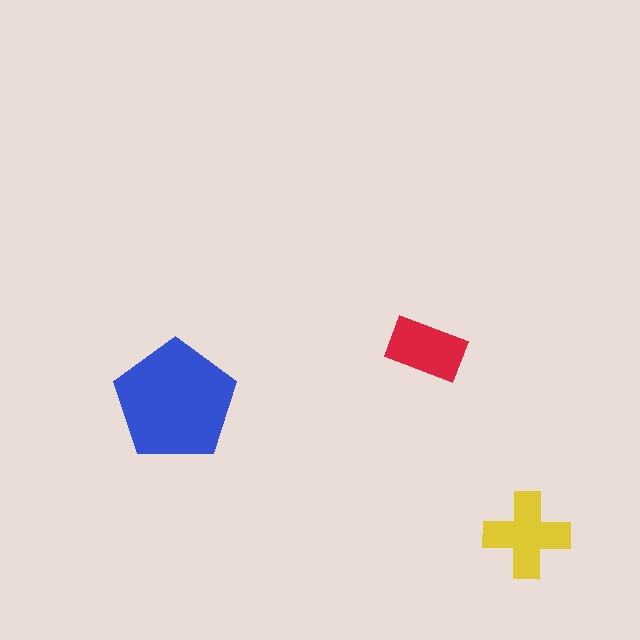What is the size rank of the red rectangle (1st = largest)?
3rd.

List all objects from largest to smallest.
The blue pentagon, the yellow cross, the red rectangle.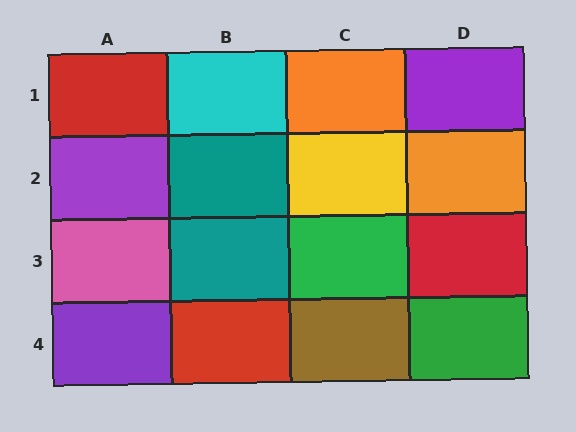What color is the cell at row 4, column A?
Purple.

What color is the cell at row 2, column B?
Teal.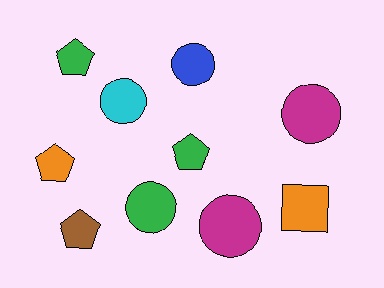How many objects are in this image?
There are 10 objects.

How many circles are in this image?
There are 5 circles.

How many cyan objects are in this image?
There is 1 cyan object.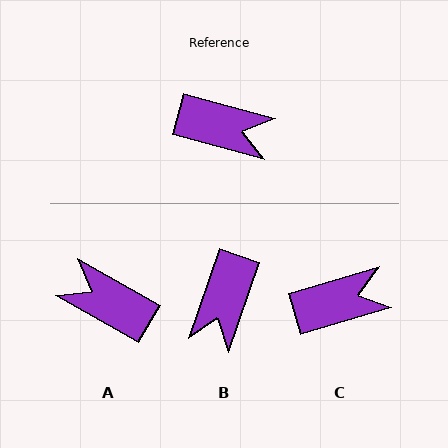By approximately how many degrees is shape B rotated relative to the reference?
Approximately 94 degrees clockwise.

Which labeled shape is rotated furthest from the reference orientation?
A, about 166 degrees away.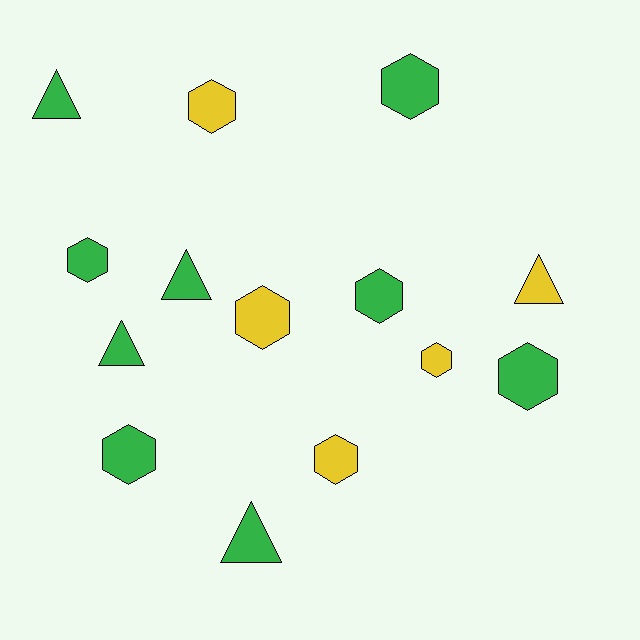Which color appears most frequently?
Green, with 9 objects.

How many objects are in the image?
There are 14 objects.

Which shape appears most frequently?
Hexagon, with 9 objects.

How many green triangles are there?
There are 4 green triangles.